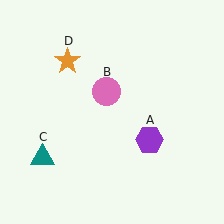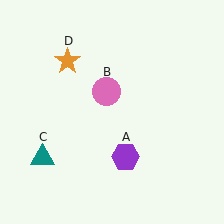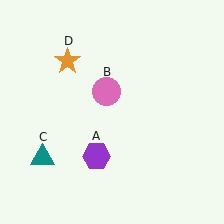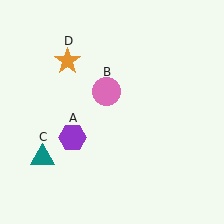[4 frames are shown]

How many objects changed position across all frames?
1 object changed position: purple hexagon (object A).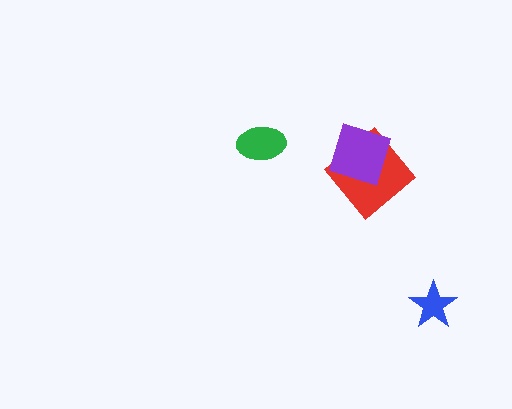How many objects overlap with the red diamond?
1 object overlaps with the red diamond.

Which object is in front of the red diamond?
The purple diamond is in front of the red diamond.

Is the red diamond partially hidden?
Yes, it is partially covered by another shape.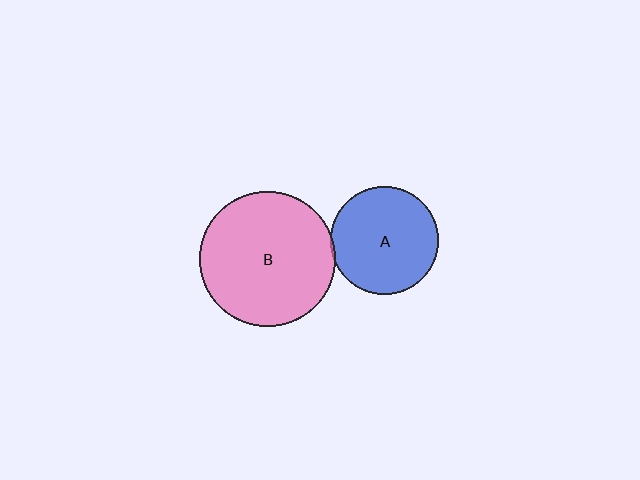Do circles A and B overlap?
Yes.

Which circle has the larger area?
Circle B (pink).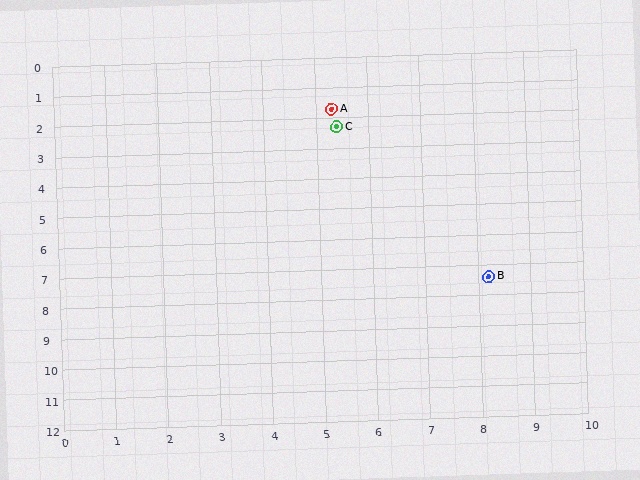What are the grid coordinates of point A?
Point A is at approximately (5.3, 1.7).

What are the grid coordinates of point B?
Point B is at approximately (8.2, 7.4).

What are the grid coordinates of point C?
Point C is at approximately (5.4, 2.3).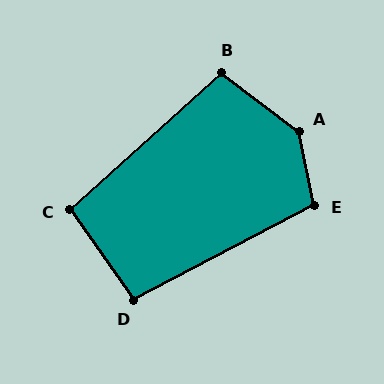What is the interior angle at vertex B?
Approximately 101 degrees (obtuse).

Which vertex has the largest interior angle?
A, at approximately 139 degrees.